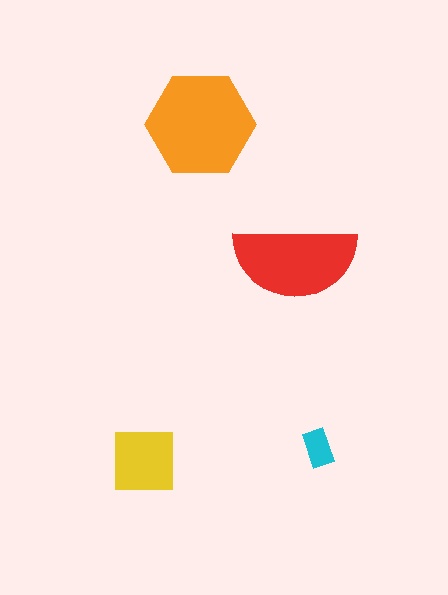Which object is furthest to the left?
The yellow square is leftmost.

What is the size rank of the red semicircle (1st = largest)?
2nd.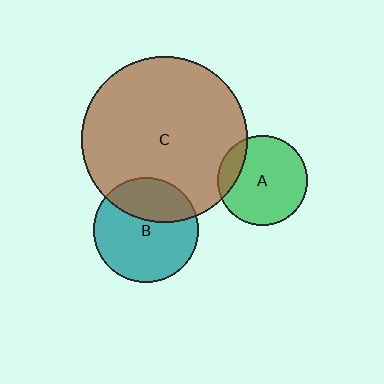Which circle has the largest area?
Circle C (brown).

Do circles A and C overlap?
Yes.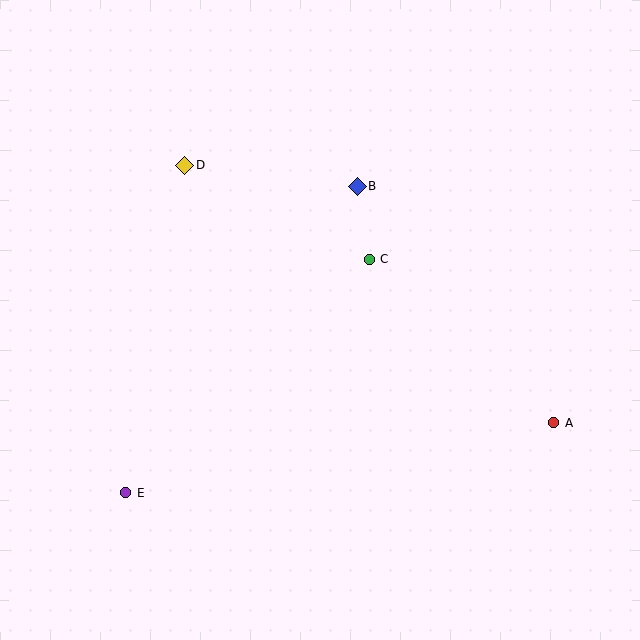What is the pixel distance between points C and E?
The distance between C and E is 337 pixels.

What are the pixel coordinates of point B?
Point B is at (357, 186).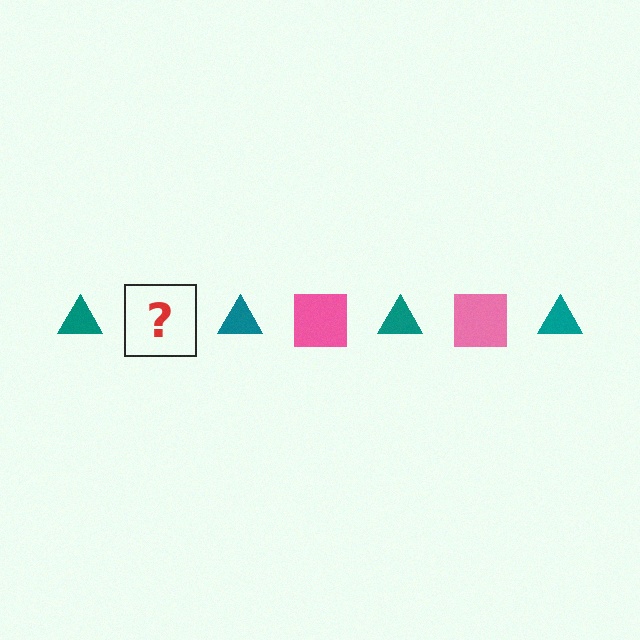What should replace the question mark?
The question mark should be replaced with a pink square.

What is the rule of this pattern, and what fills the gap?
The rule is that the pattern alternates between teal triangle and pink square. The gap should be filled with a pink square.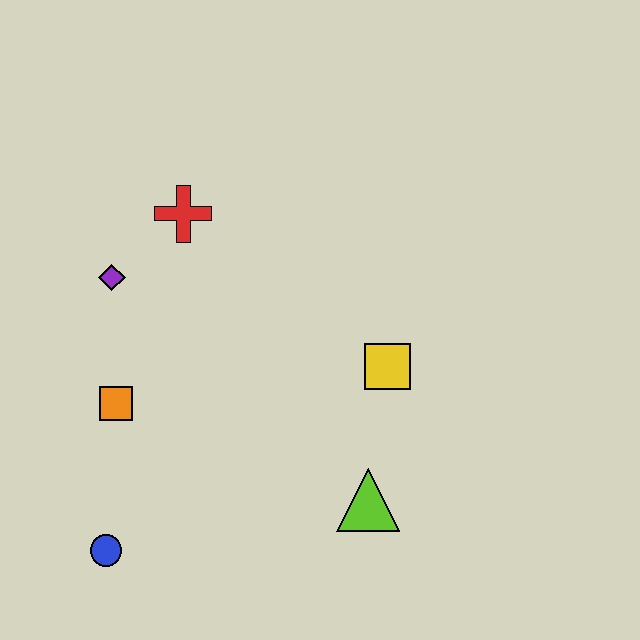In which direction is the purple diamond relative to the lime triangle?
The purple diamond is to the left of the lime triangle.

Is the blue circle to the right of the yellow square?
No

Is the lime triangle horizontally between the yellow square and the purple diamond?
Yes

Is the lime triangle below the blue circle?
No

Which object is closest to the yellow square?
The lime triangle is closest to the yellow square.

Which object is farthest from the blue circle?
The red cross is farthest from the blue circle.